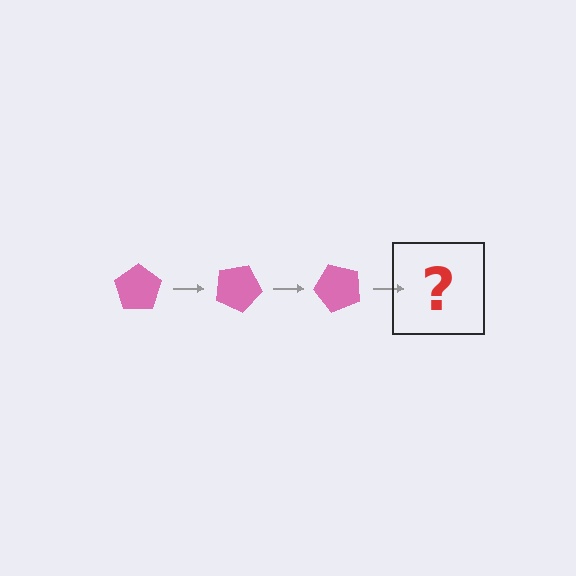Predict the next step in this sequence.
The next step is a pink pentagon rotated 75 degrees.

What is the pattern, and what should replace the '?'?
The pattern is that the pentagon rotates 25 degrees each step. The '?' should be a pink pentagon rotated 75 degrees.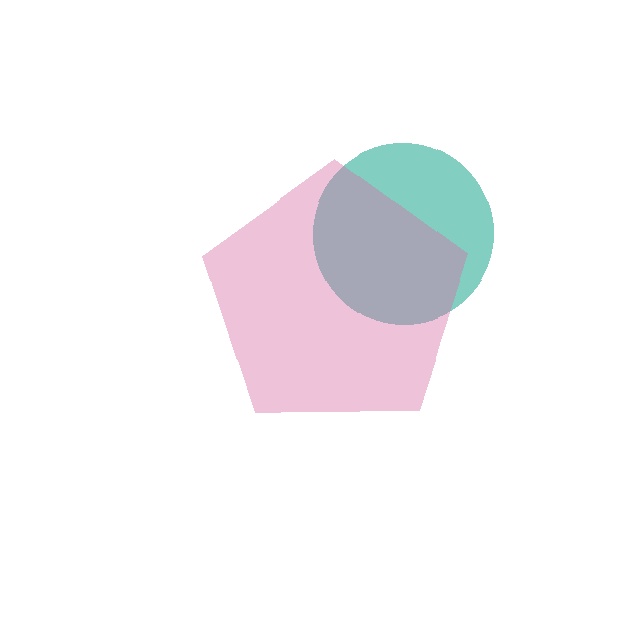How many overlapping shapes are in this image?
There are 2 overlapping shapes in the image.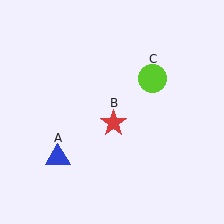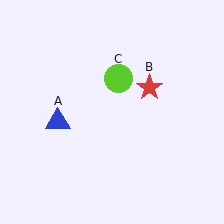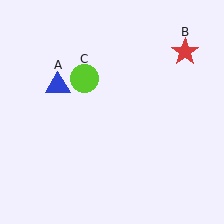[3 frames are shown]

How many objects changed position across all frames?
3 objects changed position: blue triangle (object A), red star (object B), lime circle (object C).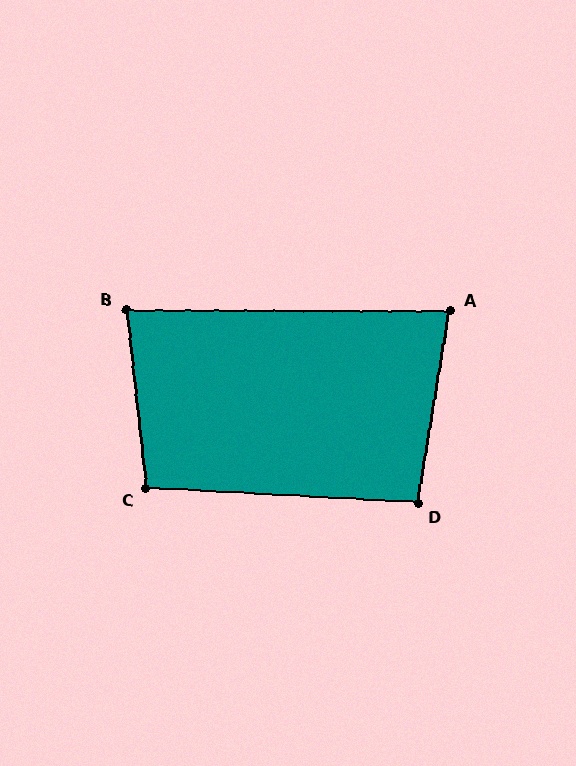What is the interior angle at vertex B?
Approximately 84 degrees (acute).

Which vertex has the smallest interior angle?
A, at approximately 81 degrees.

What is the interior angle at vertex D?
Approximately 96 degrees (obtuse).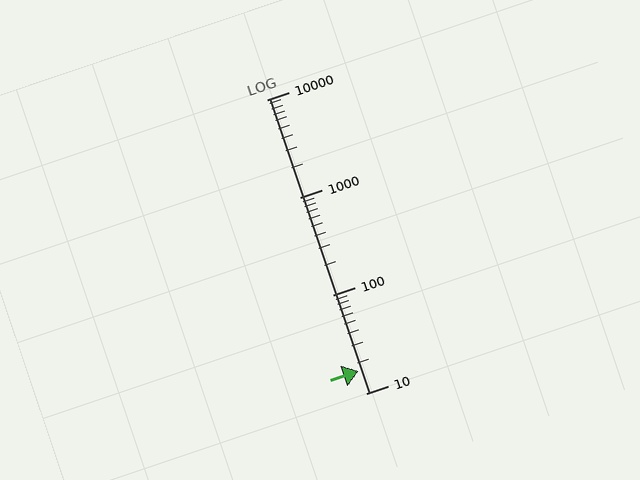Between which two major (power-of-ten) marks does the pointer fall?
The pointer is between 10 and 100.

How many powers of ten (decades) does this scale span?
The scale spans 3 decades, from 10 to 10000.